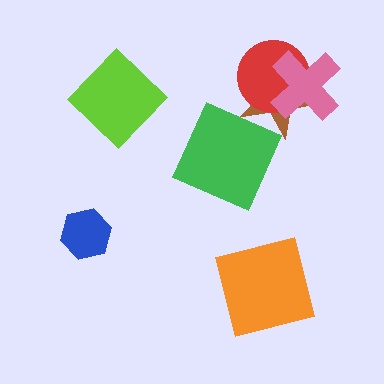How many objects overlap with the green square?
0 objects overlap with the green square.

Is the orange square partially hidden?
No, no other shape covers it.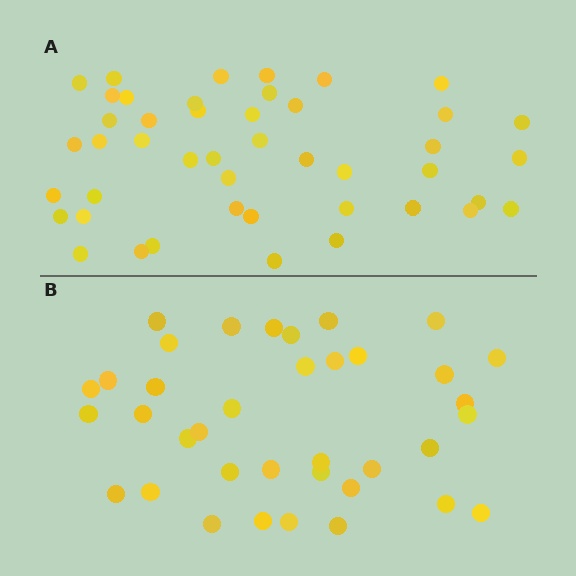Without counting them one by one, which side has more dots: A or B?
Region A (the top region) has more dots.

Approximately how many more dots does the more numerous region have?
Region A has roughly 8 or so more dots than region B.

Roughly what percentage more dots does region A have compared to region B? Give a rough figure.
About 20% more.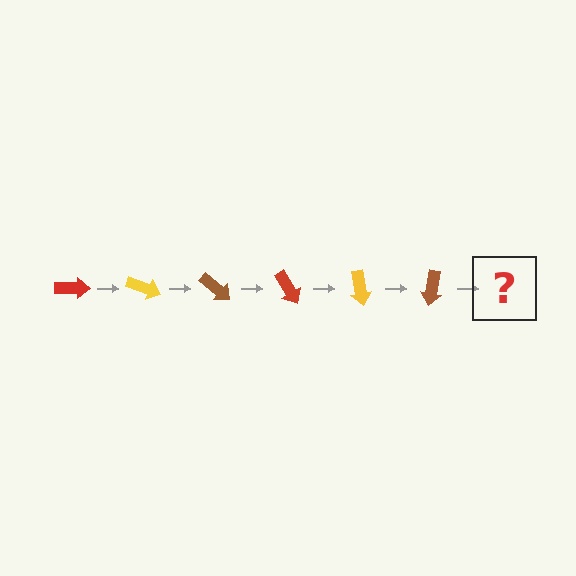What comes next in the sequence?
The next element should be a red arrow, rotated 120 degrees from the start.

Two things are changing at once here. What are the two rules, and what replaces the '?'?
The two rules are that it rotates 20 degrees each step and the color cycles through red, yellow, and brown. The '?' should be a red arrow, rotated 120 degrees from the start.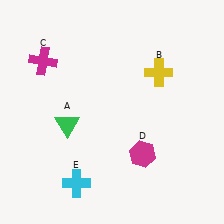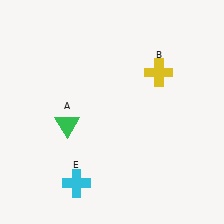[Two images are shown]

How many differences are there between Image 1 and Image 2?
There are 2 differences between the two images.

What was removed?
The magenta cross (C), the magenta hexagon (D) were removed in Image 2.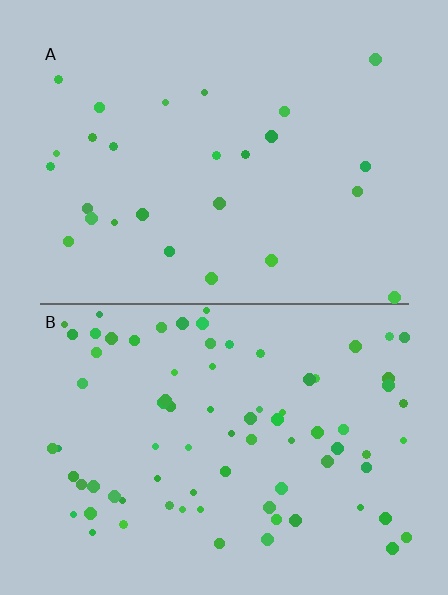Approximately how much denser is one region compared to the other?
Approximately 3.0× — region B over region A.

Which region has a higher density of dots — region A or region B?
B (the bottom).